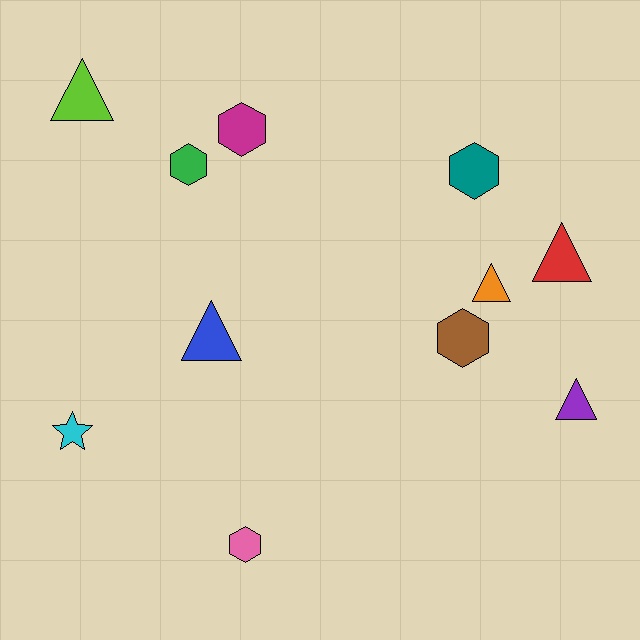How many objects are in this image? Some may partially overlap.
There are 11 objects.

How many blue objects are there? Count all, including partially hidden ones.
There is 1 blue object.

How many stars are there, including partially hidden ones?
There is 1 star.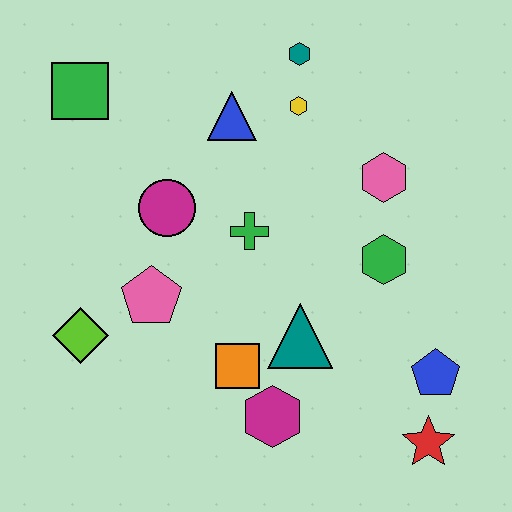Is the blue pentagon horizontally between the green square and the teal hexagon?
No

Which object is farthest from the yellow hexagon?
The red star is farthest from the yellow hexagon.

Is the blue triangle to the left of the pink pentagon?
No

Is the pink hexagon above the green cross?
Yes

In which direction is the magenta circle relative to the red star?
The magenta circle is to the left of the red star.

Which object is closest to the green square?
The magenta circle is closest to the green square.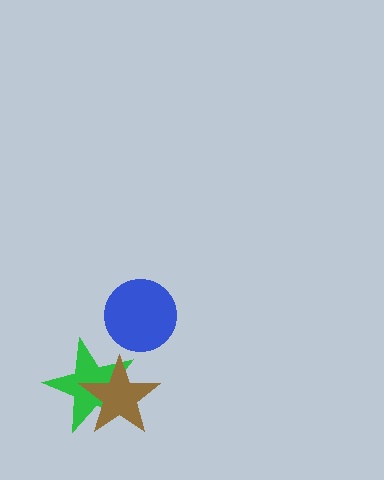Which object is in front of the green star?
The brown star is in front of the green star.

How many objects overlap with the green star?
1 object overlaps with the green star.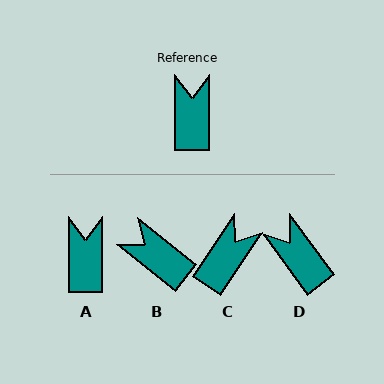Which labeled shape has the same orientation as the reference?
A.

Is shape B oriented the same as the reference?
No, it is off by about 52 degrees.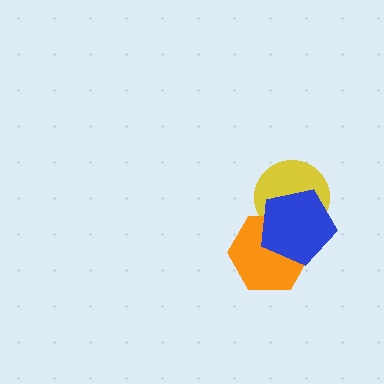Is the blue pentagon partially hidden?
No, no other shape covers it.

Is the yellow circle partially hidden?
Yes, it is partially covered by another shape.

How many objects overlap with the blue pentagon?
2 objects overlap with the blue pentagon.